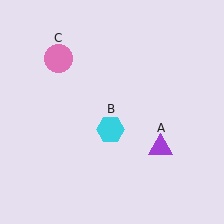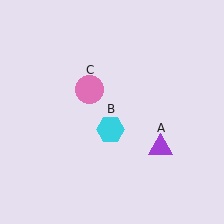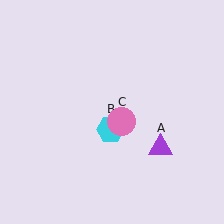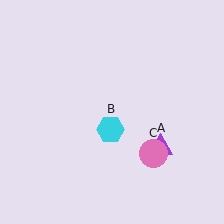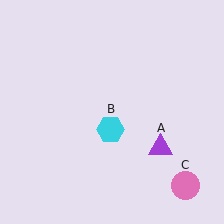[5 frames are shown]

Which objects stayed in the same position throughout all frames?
Purple triangle (object A) and cyan hexagon (object B) remained stationary.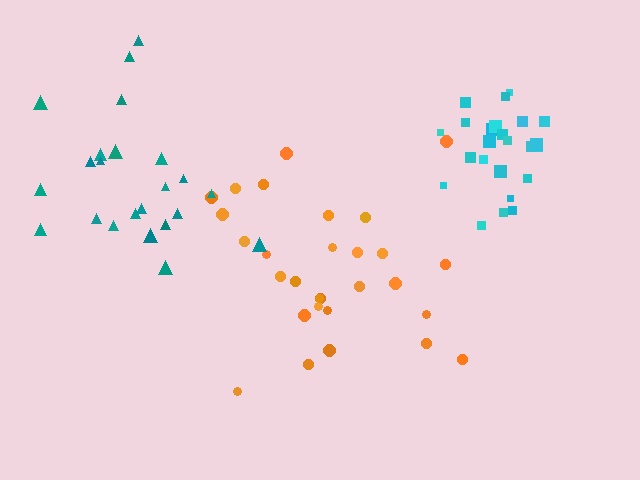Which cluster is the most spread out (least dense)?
Orange.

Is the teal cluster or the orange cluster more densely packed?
Teal.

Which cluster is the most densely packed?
Cyan.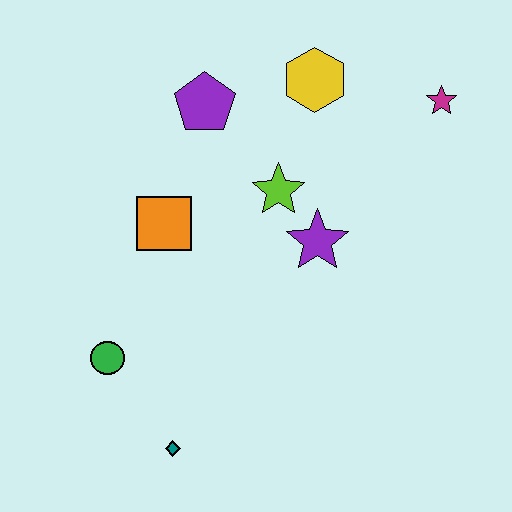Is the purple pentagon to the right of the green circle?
Yes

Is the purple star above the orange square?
No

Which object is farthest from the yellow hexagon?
The teal diamond is farthest from the yellow hexagon.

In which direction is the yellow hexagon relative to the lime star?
The yellow hexagon is above the lime star.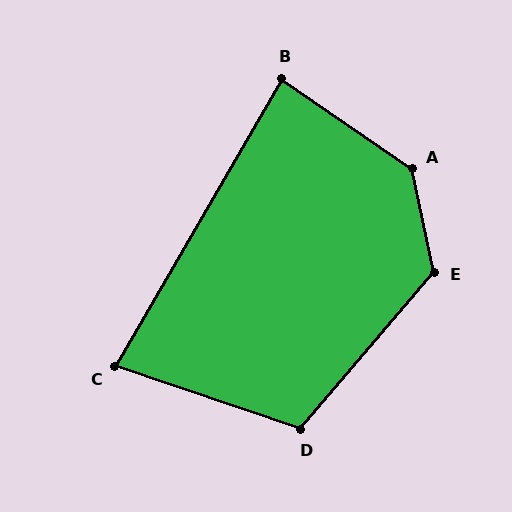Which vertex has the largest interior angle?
A, at approximately 136 degrees.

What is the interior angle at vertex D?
Approximately 112 degrees (obtuse).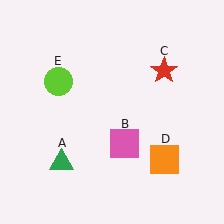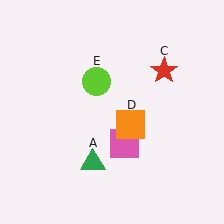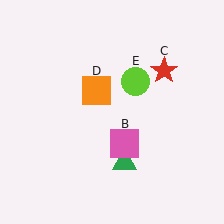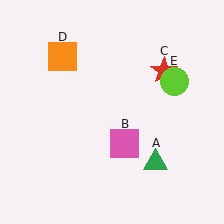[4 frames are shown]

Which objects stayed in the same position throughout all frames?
Pink square (object B) and red star (object C) remained stationary.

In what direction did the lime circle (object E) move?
The lime circle (object E) moved right.